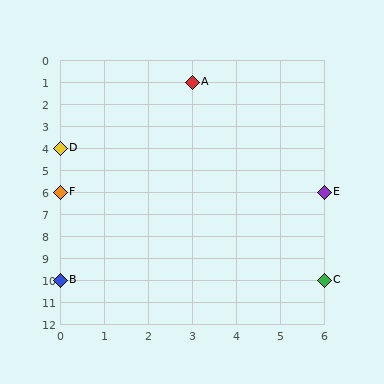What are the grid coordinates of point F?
Point F is at grid coordinates (0, 6).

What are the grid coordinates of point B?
Point B is at grid coordinates (0, 10).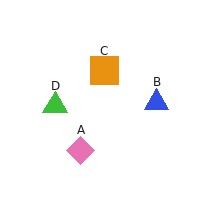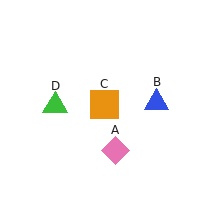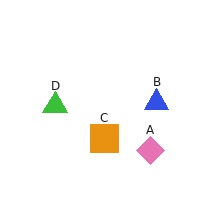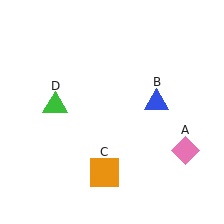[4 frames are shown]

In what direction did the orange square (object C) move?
The orange square (object C) moved down.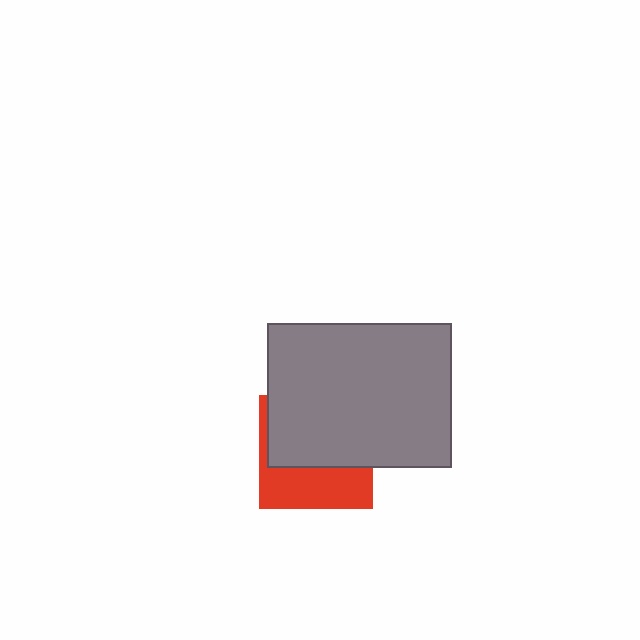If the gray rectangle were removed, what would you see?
You would see the complete red square.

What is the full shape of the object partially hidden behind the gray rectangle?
The partially hidden object is a red square.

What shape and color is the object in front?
The object in front is a gray rectangle.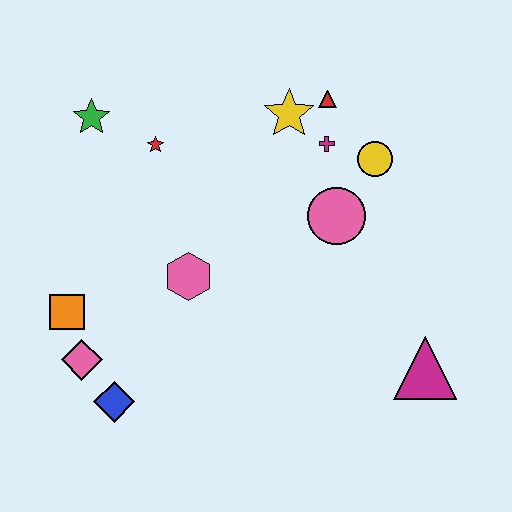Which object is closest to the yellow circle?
The magenta cross is closest to the yellow circle.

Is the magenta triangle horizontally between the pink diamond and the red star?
No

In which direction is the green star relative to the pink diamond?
The green star is above the pink diamond.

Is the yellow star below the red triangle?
Yes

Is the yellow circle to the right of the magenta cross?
Yes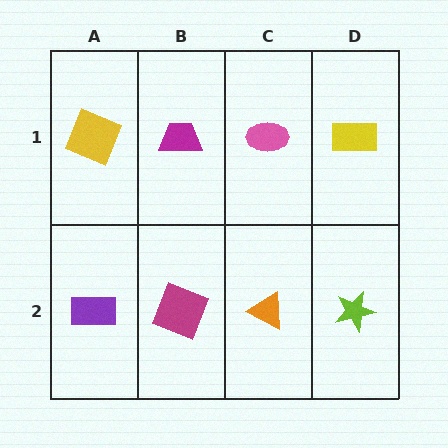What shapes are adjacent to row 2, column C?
A pink ellipse (row 1, column C), a magenta square (row 2, column B), a lime star (row 2, column D).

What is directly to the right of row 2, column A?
A magenta square.